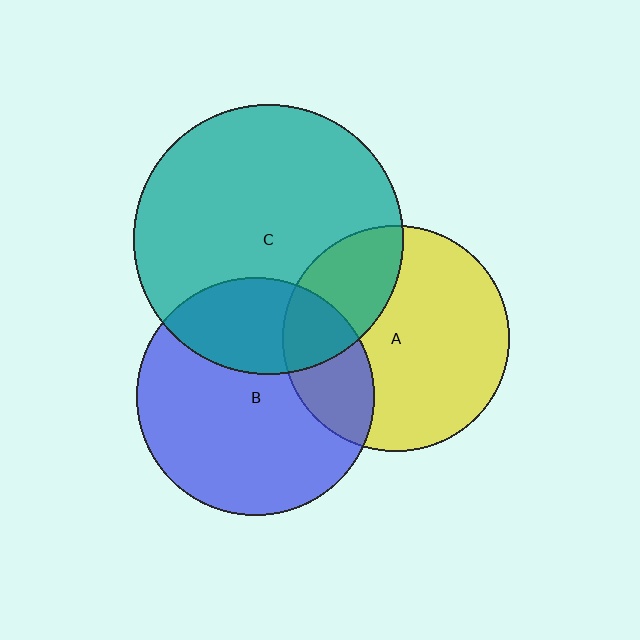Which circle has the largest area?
Circle C (teal).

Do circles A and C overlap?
Yes.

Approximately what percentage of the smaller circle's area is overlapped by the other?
Approximately 30%.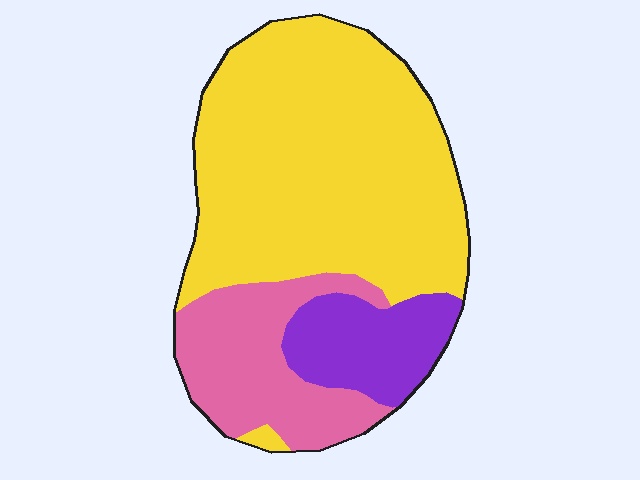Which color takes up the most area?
Yellow, at roughly 65%.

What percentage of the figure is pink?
Pink covers around 20% of the figure.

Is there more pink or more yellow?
Yellow.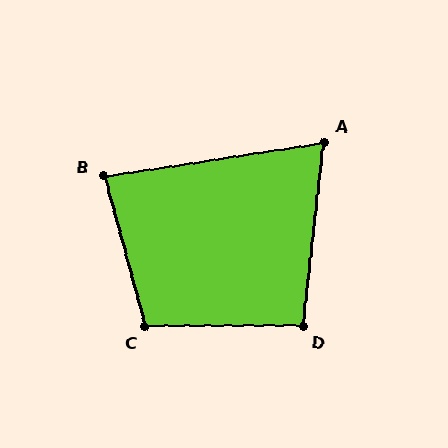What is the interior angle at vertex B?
Approximately 84 degrees (acute).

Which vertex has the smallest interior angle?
A, at approximately 75 degrees.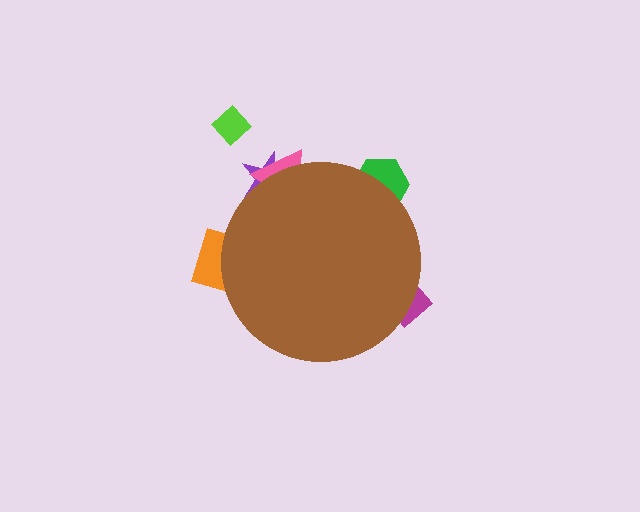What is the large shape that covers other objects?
A brown circle.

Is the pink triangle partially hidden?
Yes, the pink triangle is partially hidden behind the brown circle.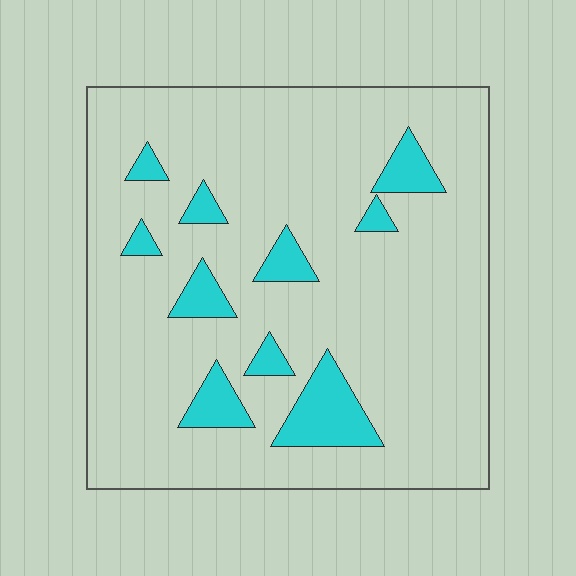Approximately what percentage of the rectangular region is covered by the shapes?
Approximately 10%.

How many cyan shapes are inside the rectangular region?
10.